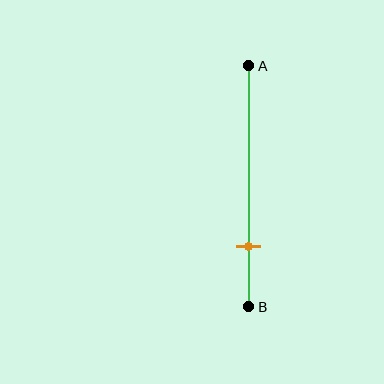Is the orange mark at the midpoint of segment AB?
No, the mark is at about 75% from A, not at the 50% midpoint.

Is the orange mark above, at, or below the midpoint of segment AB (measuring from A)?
The orange mark is below the midpoint of segment AB.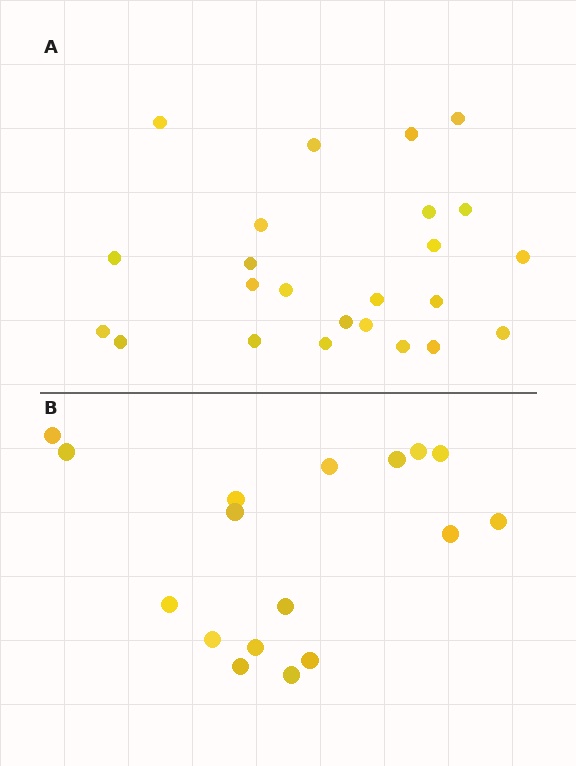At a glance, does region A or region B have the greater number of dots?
Region A (the top region) has more dots.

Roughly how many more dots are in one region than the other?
Region A has roughly 8 or so more dots than region B.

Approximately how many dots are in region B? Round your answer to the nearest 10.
About 20 dots. (The exact count is 17, which rounds to 20.)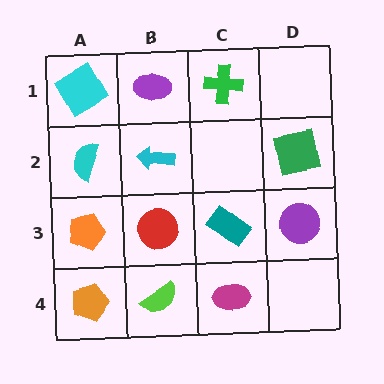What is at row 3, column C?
A teal rectangle.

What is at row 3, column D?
A purple circle.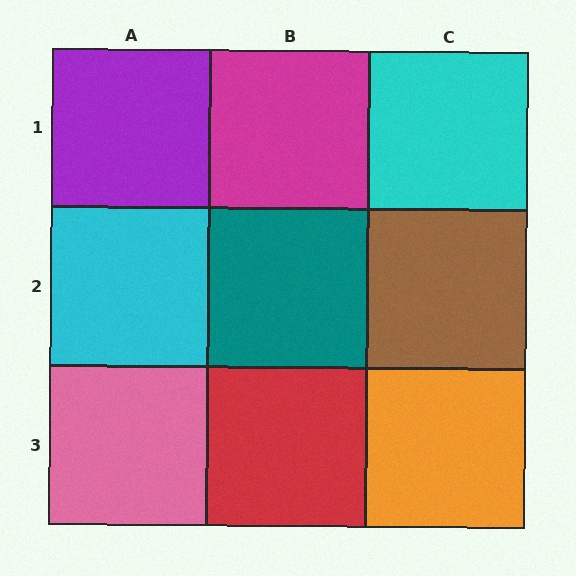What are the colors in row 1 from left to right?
Purple, magenta, cyan.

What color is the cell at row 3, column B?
Red.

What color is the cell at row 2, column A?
Cyan.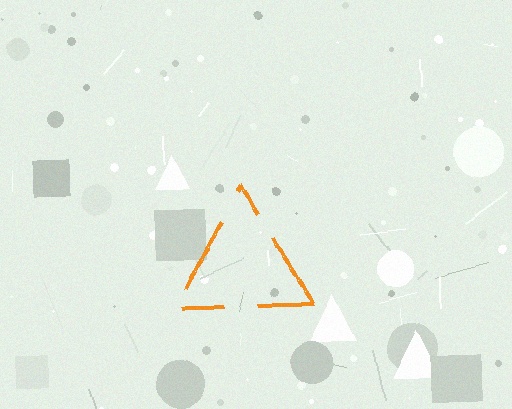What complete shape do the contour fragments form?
The contour fragments form a triangle.